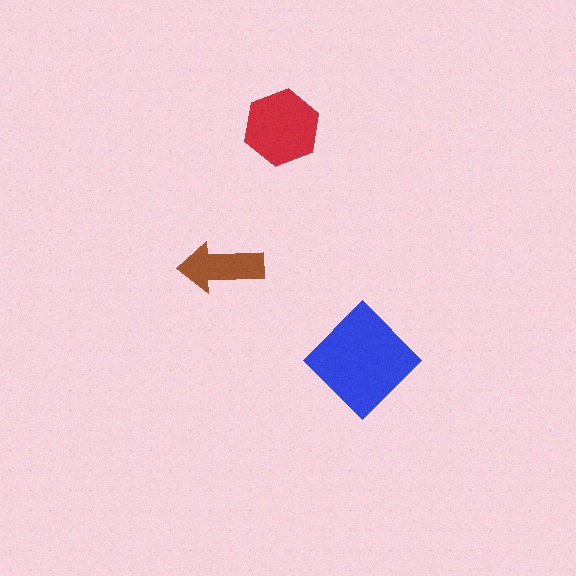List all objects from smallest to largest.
The brown arrow, the red hexagon, the blue diamond.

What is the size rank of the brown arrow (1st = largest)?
3rd.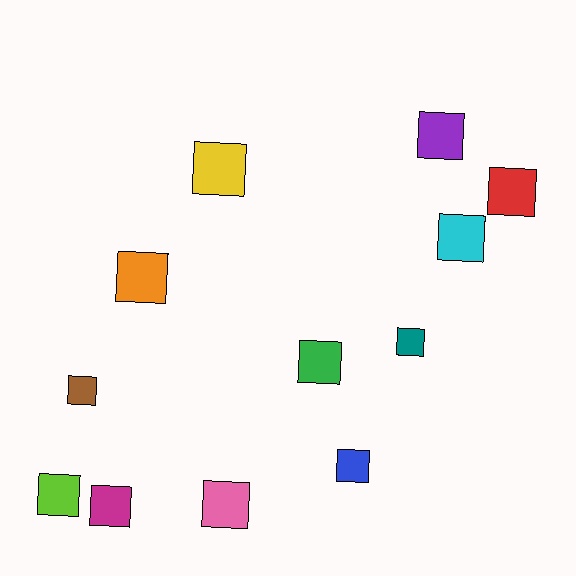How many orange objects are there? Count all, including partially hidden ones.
There is 1 orange object.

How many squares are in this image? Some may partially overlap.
There are 12 squares.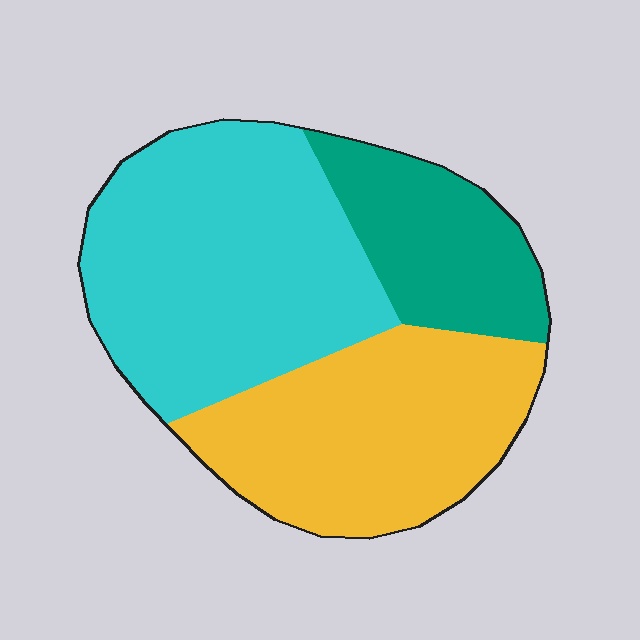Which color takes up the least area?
Teal, at roughly 20%.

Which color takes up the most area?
Cyan, at roughly 45%.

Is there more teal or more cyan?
Cyan.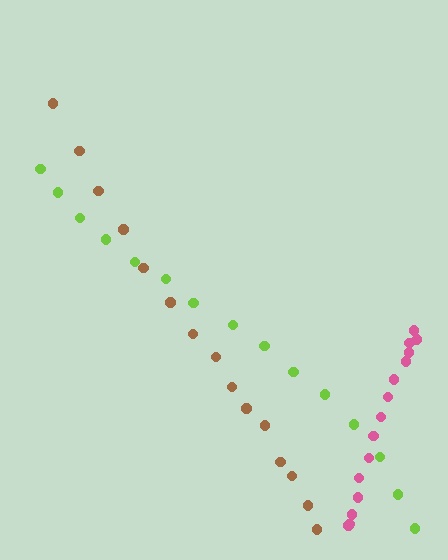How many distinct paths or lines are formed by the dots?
There are 3 distinct paths.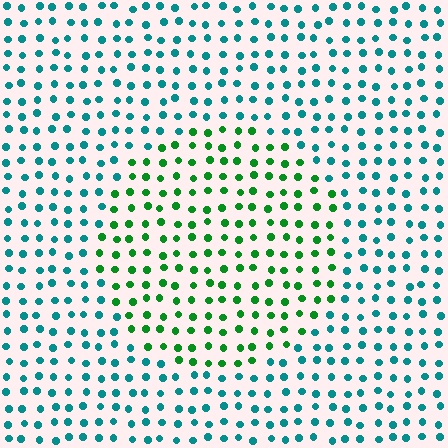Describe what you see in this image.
The image is filled with small teal elements in a uniform arrangement. A circle-shaped region is visible where the elements are tinted to a slightly different hue, forming a subtle color boundary.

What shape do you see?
I see a circle.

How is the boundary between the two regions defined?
The boundary is defined purely by a slight shift in hue (about 48 degrees). Spacing, size, and orientation are identical on both sides.